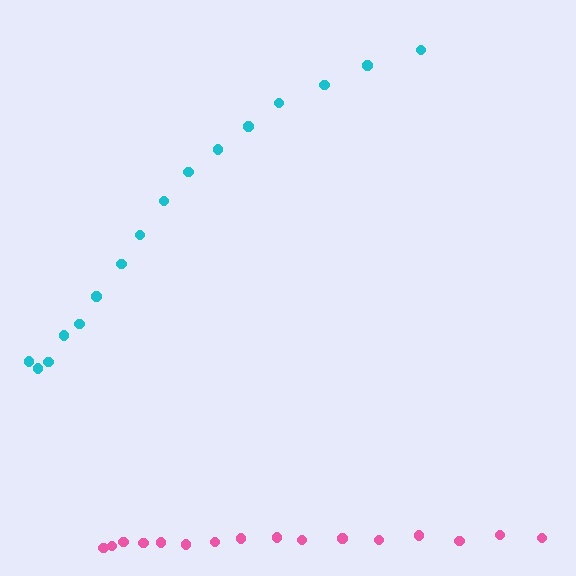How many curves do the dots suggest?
There are 2 distinct paths.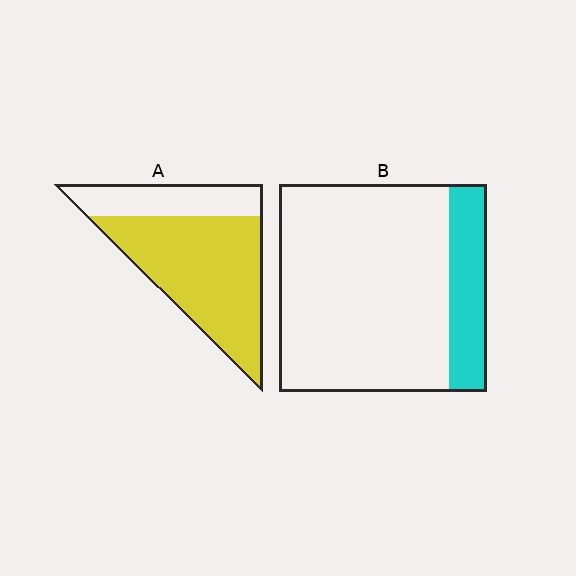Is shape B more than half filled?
No.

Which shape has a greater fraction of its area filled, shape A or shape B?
Shape A.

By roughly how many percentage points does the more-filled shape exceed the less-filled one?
By roughly 55 percentage points (A over B).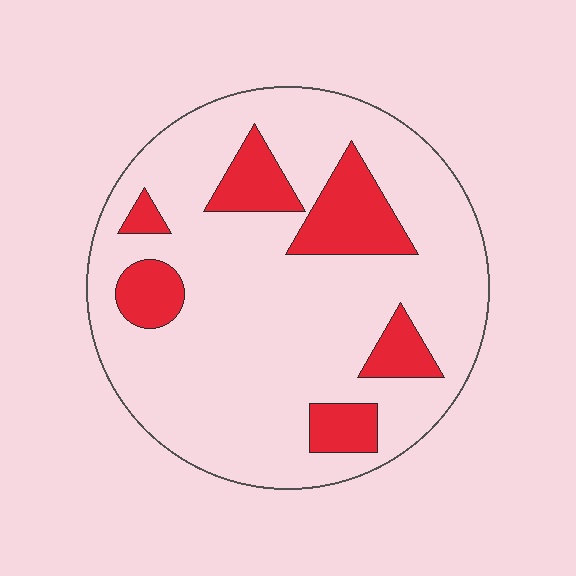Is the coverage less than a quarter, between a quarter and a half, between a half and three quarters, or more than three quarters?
Less than a quarter.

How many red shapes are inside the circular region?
6.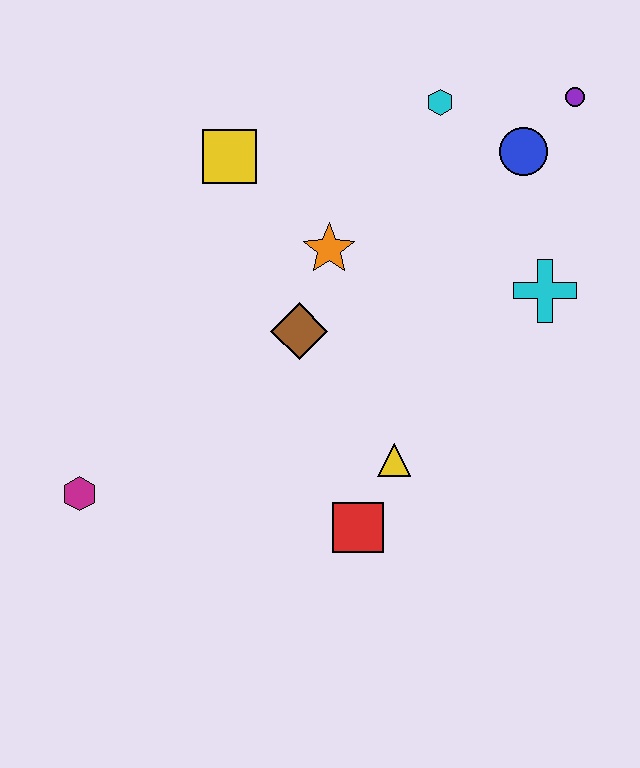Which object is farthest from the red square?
The purple circle is farthest from the red square.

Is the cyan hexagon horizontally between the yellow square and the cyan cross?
Yes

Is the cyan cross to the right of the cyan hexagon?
Yes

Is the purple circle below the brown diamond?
No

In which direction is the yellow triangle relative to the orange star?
The yellow triangle is below the orange star.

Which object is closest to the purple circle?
The blue circle is closest to the purple circle.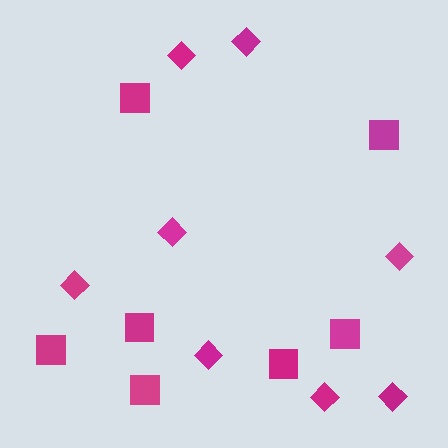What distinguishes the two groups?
There are 2 groups: one group of squares (7) and one group of diamonds (8).